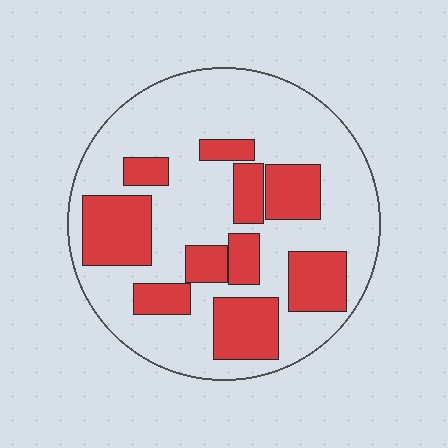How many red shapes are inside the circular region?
10.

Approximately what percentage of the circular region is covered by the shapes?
Approximately 35%.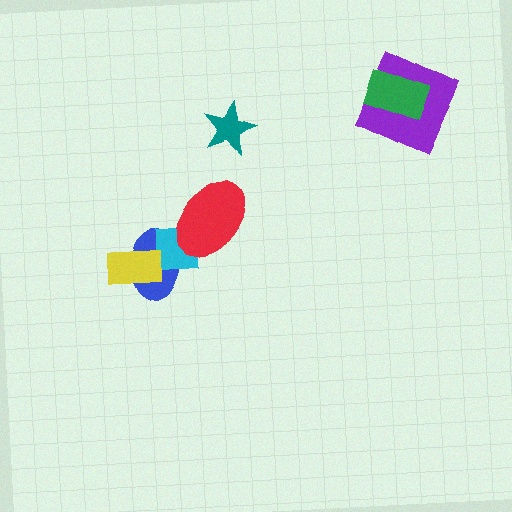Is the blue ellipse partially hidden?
Yes, it is partially covered by another shape.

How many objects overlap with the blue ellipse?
2 objects overlap with the blue ellipse.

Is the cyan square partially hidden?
Yes, it is partially covered by another shape.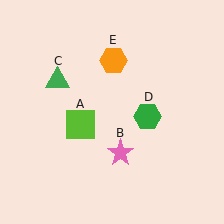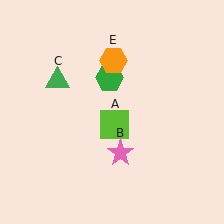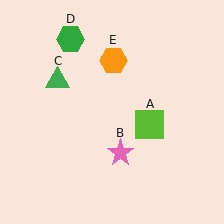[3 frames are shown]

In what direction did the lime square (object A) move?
The lime square (object A) moved right.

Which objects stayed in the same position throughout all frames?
Pink star (object B) and green triangle (object C) and orange hexagon (object E) remained stationary.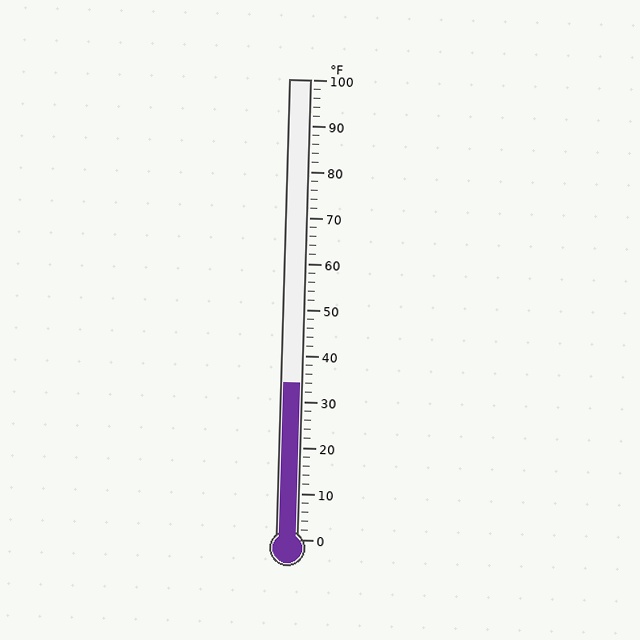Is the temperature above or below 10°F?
The temperature is above 10°F.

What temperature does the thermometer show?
The thermometer shows approximately 34°F.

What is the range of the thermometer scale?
The thermometer scale ranges from 0°F to 100°F.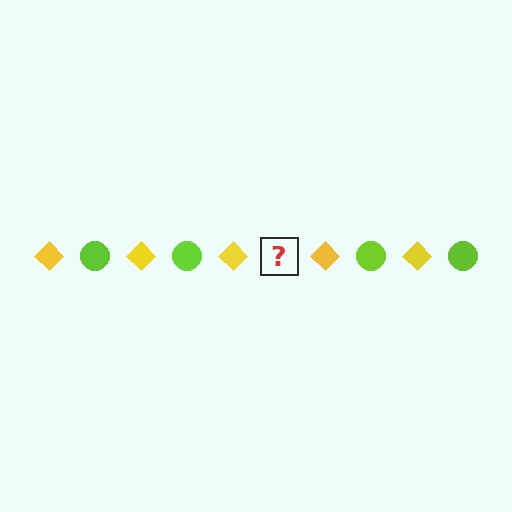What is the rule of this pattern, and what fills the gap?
The rule is that the pattern alternates between yellow diamond and lime circle. The gap should be filled with a lime circle.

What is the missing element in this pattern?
The missing element is a lime circle.